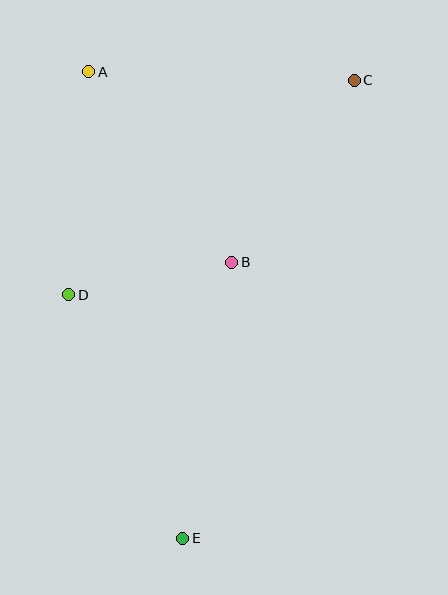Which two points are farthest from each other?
Points C and E are farthest from each other.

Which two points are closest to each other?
Points B and D are closest to each other.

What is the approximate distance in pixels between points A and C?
The distance between A and C is approximately 266 pixels.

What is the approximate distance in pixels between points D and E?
The distance between D and E is approximately 269 pixels.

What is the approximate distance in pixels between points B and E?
The distance between B and E is approximately 280 pixels.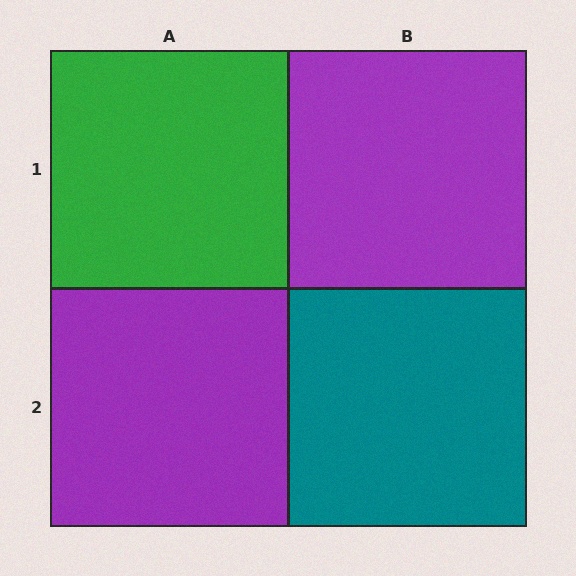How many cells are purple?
2 cells are purple.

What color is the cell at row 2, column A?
Purple.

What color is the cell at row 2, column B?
Teal.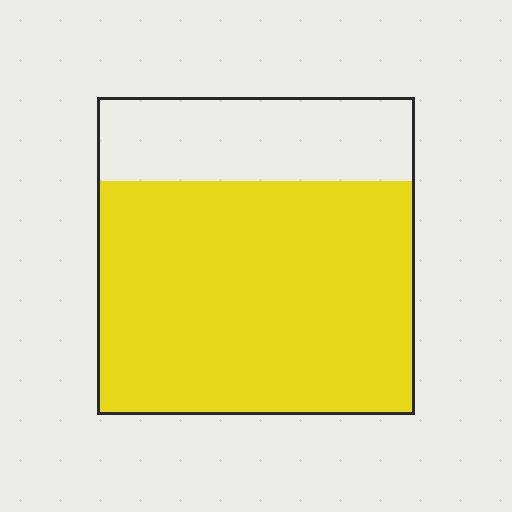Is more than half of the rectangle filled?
Yes.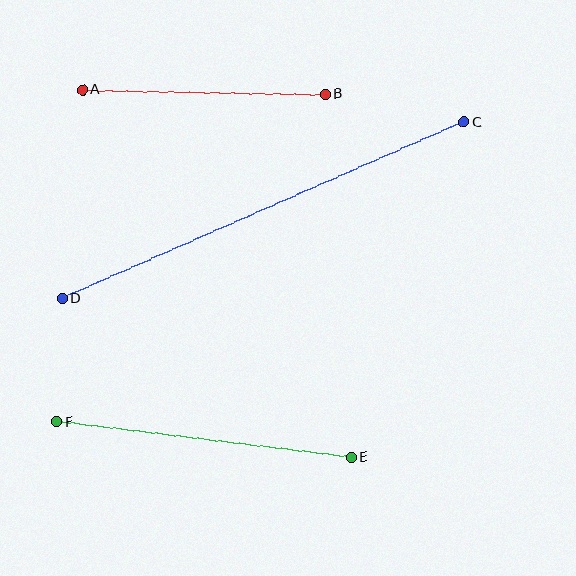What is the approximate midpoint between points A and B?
The midpoint is at approximately (204, 92) pixels.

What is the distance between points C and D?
The distance is approximately 439 pixels.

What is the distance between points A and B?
The distance is approximately 243 pixels.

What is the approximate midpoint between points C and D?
The midpoint is at approximately (263, 210) pixels.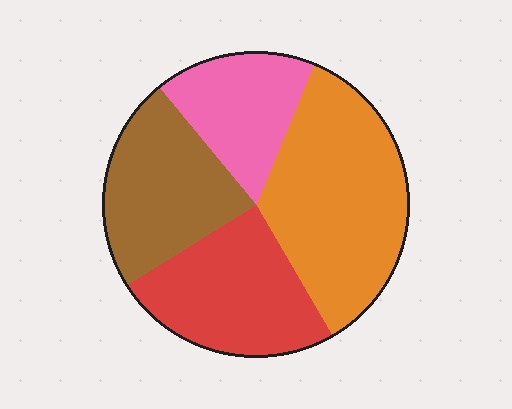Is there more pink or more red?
Red.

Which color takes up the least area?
Pink, at roughly 15%.